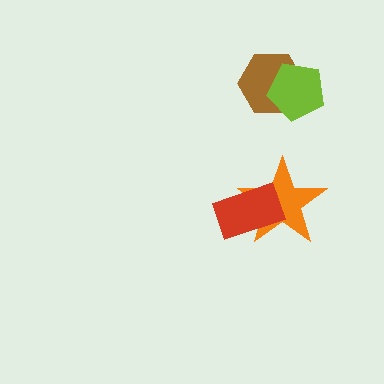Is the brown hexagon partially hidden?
Yes, it is partially covered by another shape.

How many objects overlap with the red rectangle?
1 object overlaps with the red rectangle.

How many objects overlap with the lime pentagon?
1 object overlaps with the lime pentagon.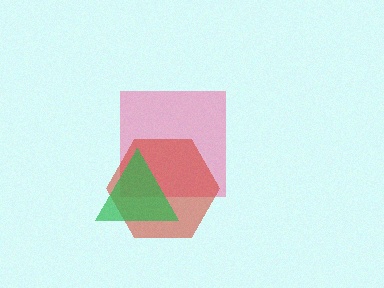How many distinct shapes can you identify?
There are 3 distinct shapes: a pink square, a red hexagon, a green triangle.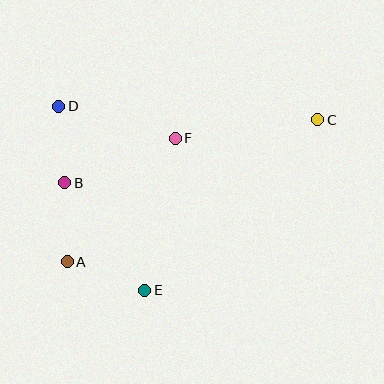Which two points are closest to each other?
Points B and D are closest to each other.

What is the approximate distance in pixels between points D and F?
The distance between D and F is approximately 121 pixels.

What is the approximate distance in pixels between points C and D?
The distance between C and D is approximately 260 pixels.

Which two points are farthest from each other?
Points A and C are farthest from each other.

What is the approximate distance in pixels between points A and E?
The distance between A and E is approximately 83 pixels.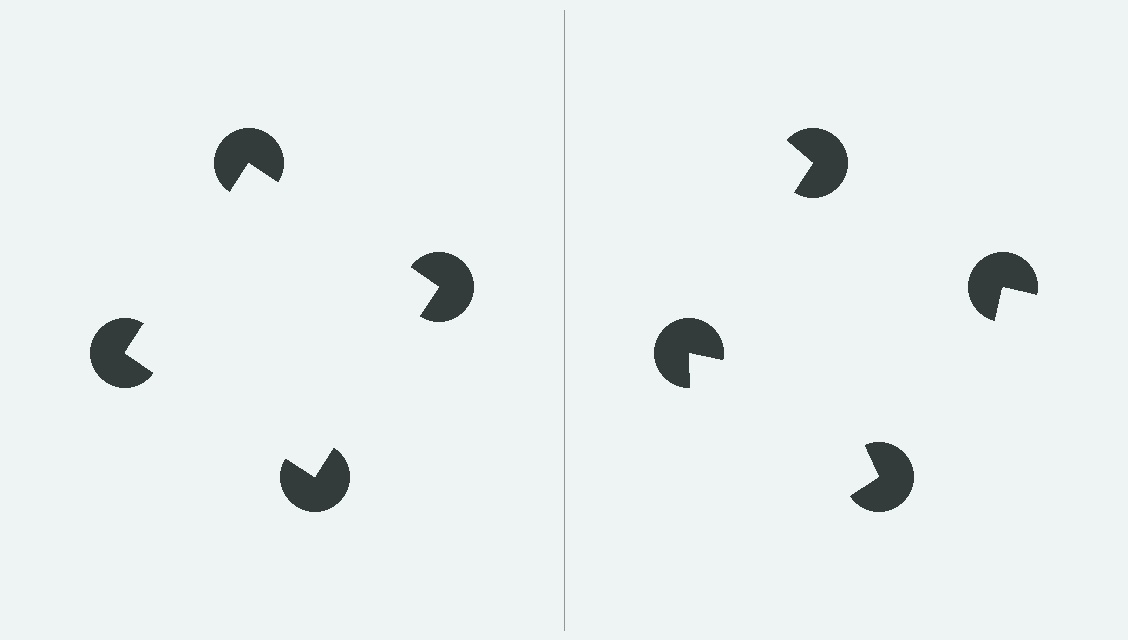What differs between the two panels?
The pac-man discs are positioned identically on both sides; only the wedge orientations differ. On the left they align to a square; on the right they are misaligned.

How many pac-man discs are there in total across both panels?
8 — 4 on each side.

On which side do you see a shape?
An illusory square appears on the left side. On the right side the wedge cuts are rotated, so no coherent shape forms.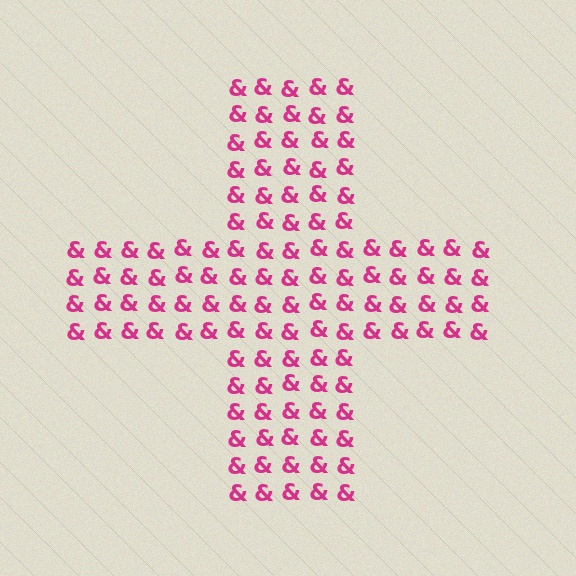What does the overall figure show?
The overall figure shows a cross.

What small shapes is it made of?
It is made of small ampersands.